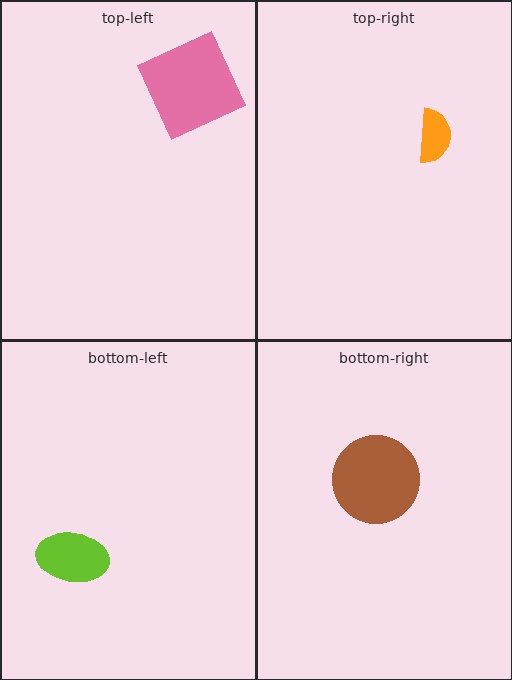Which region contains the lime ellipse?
The bottom-left region.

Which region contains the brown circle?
The bottom-right region.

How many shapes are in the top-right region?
1.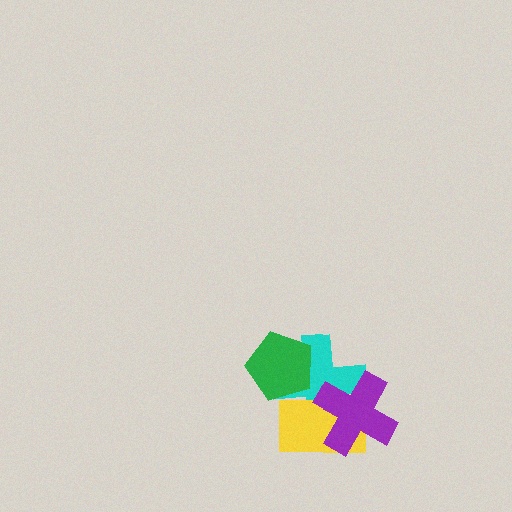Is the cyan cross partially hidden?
Yes, it is partially covered by another shape.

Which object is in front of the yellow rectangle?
The purple cross is in front of the yellow rectangle.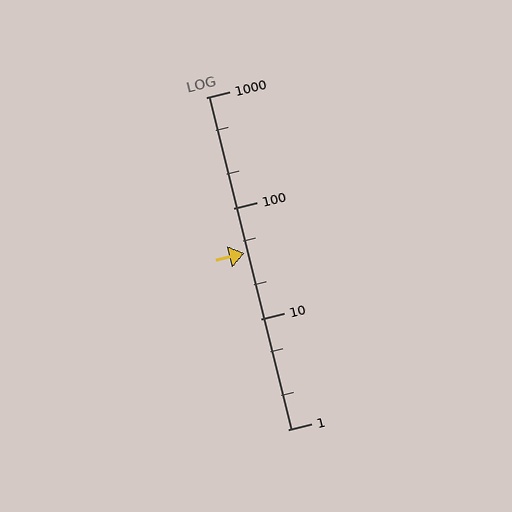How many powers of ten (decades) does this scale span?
The scale spans 3 decades, from 1 to 1000.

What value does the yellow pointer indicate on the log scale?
The pointer indicates approximately 39.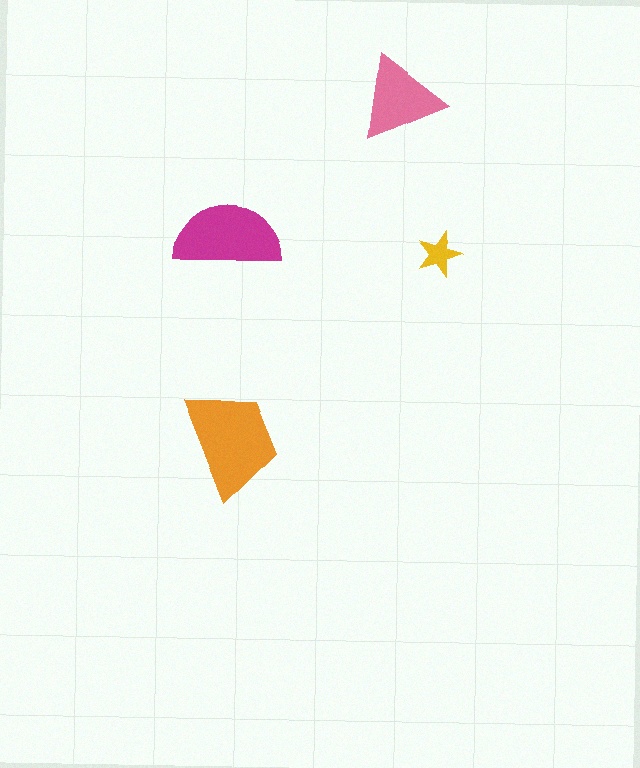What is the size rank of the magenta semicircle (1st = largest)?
2nd.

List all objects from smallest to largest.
The yellow star, the pink triangle, the magenta semicircle, the orange trapezoid.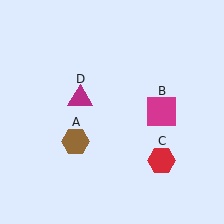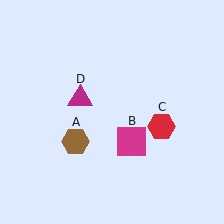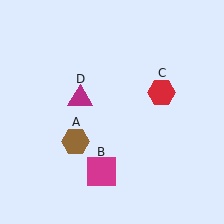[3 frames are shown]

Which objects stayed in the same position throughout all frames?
Brown hexagon (object A) and magenta triangle (object D) remained stationary.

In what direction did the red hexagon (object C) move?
The red hexagon (object C) moved up.